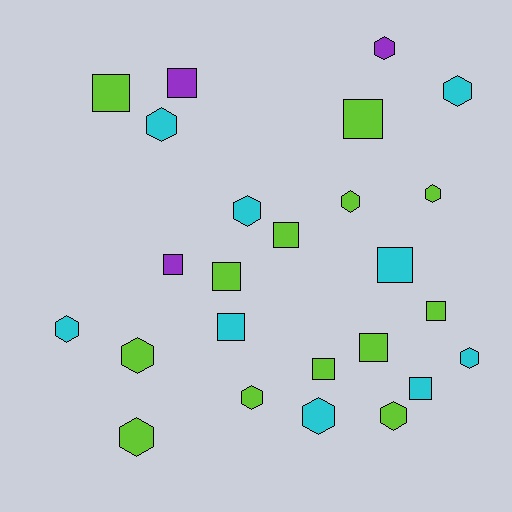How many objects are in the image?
There are 25 objects.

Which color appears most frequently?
Lime, with 13 objects.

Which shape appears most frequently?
Hexagon, with 13 objects.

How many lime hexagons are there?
There are 6 lime hexagons.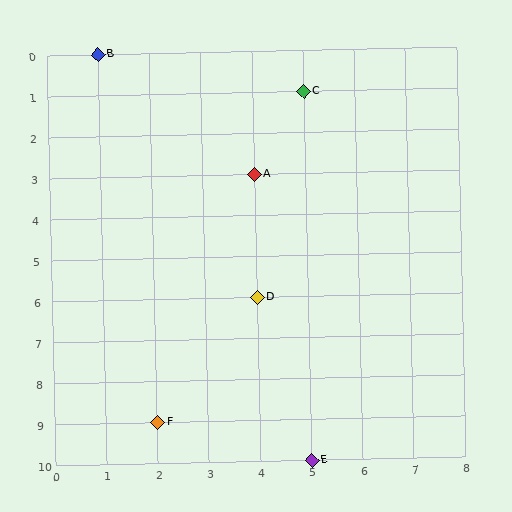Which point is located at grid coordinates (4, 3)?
Point A is at (4, 3).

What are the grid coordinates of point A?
Point A is at grid coordinates (4, 3).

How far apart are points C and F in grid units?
Points C and F are 3 columns and 8 rows apart (about 8.5 grid units diagonally).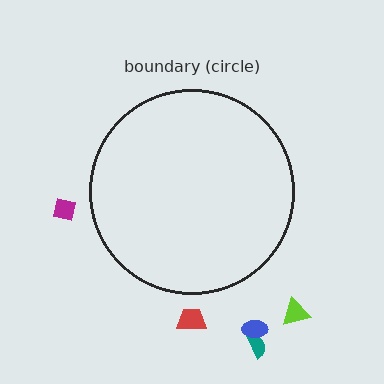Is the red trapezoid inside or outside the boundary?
Outside.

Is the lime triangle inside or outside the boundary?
Outside.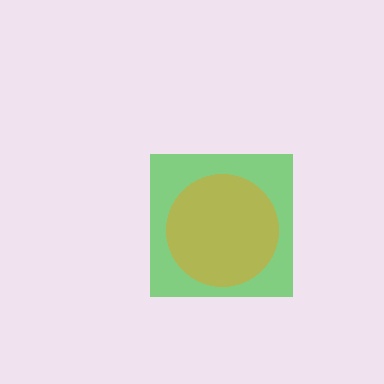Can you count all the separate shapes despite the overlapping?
Yes, there are 2 separate shapes.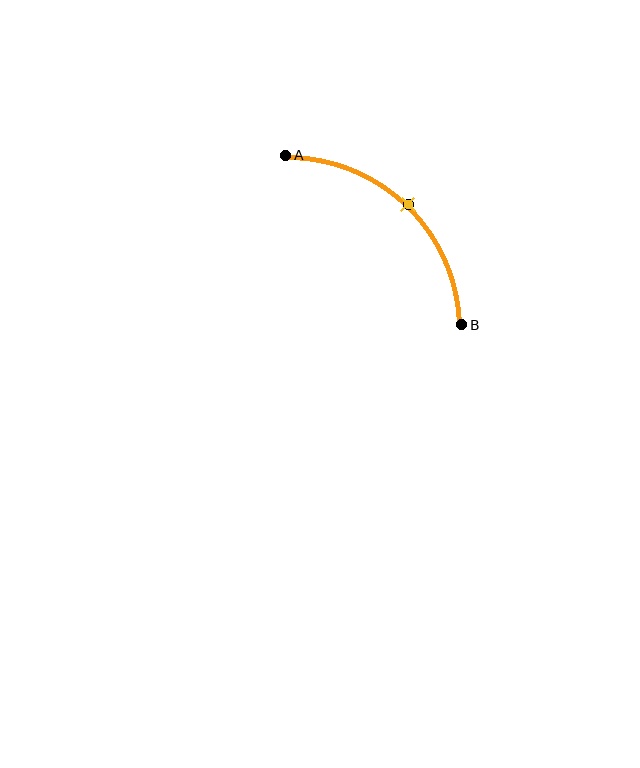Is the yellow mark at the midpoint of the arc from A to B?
Yes. The yellow mark lies on the arc at equal arc-length from both A and B — it is the arc midpoint.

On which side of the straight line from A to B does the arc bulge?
The arc bulges above and to the right of the straight line connecting A and B.